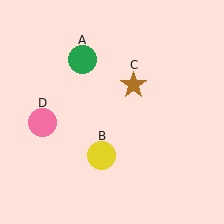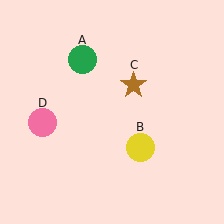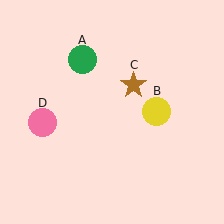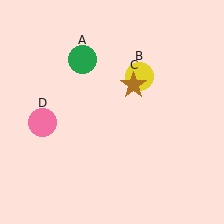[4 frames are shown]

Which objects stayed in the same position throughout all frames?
Green circle (object A) and brown star (object C) and pink circle (object D) remained stationary.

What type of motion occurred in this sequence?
The yellow circle (object B) rotated counterclockwise around the center of the scene.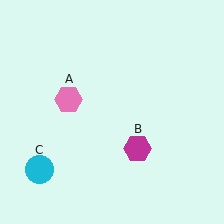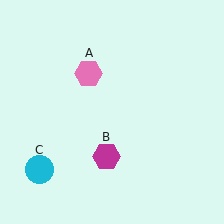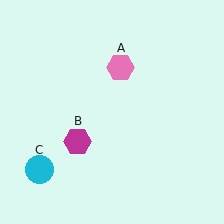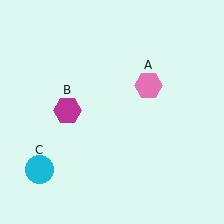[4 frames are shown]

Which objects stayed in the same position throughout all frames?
Cyan circle (object C) remained stationary.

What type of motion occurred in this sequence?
The pink hexagon (object A), magenta hexagon (object B) rotated clockwise around the center of the scene.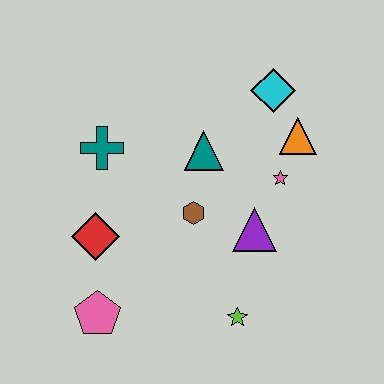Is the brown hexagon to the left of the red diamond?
No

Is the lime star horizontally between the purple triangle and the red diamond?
Yes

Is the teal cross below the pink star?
No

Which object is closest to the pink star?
The orange triangle is closest to the pink star.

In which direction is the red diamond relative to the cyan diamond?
The red diamond is to the left of the cyan diamond.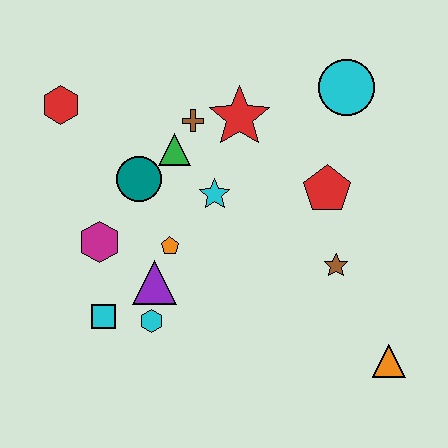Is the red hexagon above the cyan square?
Yes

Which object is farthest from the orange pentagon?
The orange triangle is farthest from the orange pentagon.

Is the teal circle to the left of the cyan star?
Yes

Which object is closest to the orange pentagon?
The purple triangle is closest to the orange pentagon.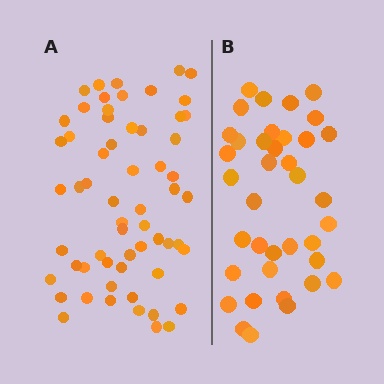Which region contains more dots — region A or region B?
Region A (the left region) has more dots.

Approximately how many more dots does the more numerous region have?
Region A has approximately 20 more dots than region B.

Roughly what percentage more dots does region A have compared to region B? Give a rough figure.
About 60% more.